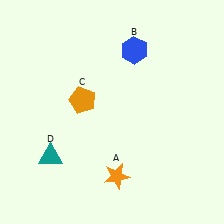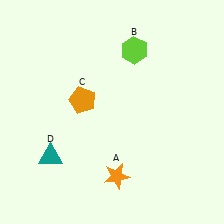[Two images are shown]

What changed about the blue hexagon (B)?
In Image 1, B is blue. In Image 2, it changed to lime.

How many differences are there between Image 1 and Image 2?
There is 1 difference between the two images.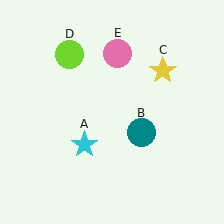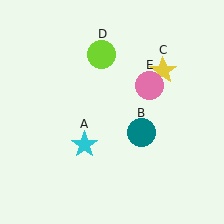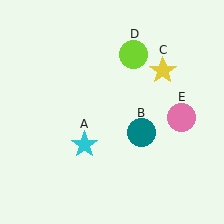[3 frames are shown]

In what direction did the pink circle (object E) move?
The pink circle (object E) moved down and to the right.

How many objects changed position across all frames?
2 objects changed position: lime circle (object D), pink circle (object E).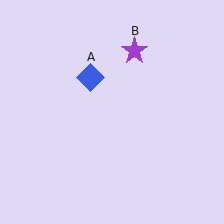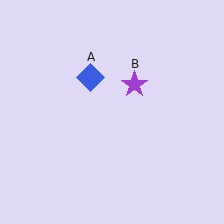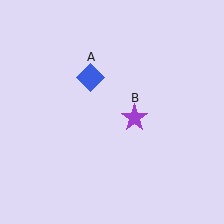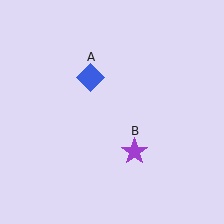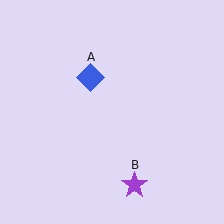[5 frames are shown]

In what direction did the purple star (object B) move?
The purple star (object B) moved down.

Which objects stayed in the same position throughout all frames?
Blue diamond (object A) remained stationary.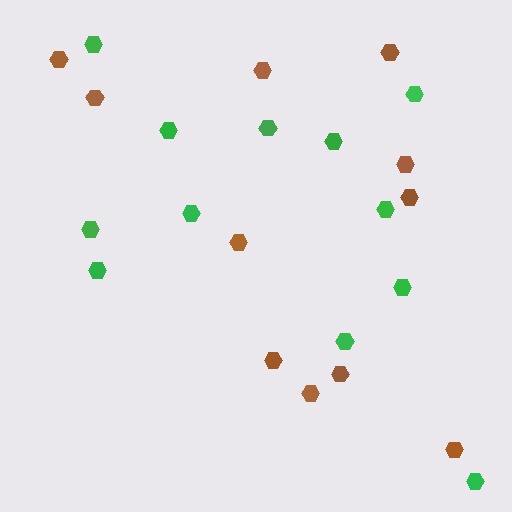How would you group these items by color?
There are 2 groups: one group of green hexagons (12) and one group of brown hexagons (11).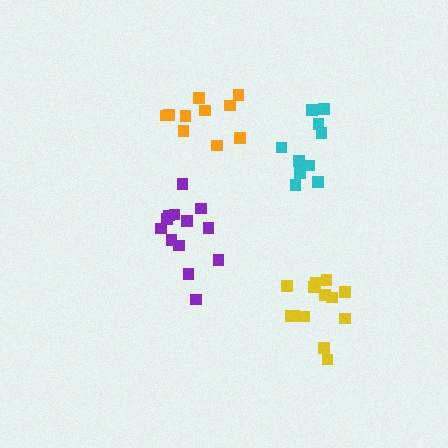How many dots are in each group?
Group 1: 13 dots, Group 2: 13 dots, Group 3: 10 dots, Group 4: 10 dots (46 total).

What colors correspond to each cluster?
The clusters are colored: purple, yellow, cyan, orange.